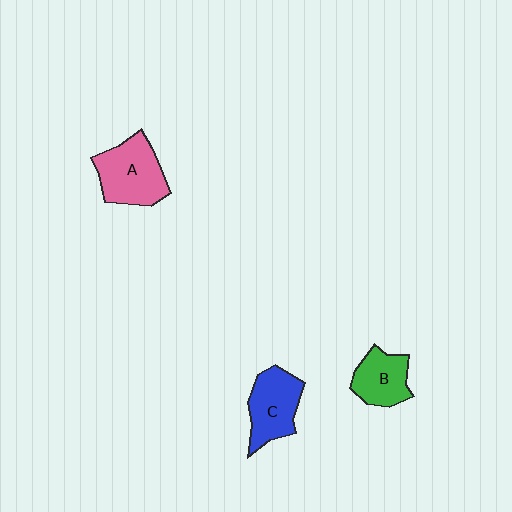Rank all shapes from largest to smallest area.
From largest to smallest: A (pink), C (blue), B (green).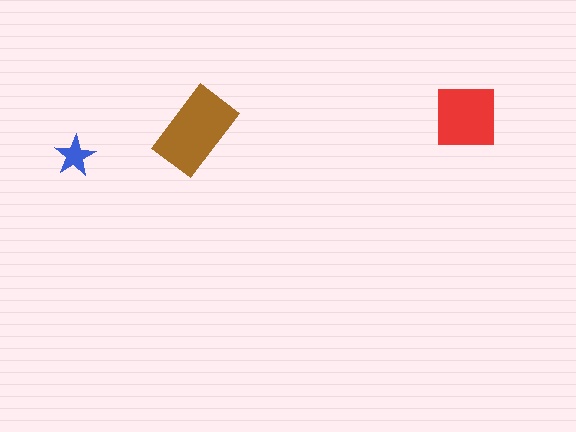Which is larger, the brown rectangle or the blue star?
The brown rectangle.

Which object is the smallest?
The blue star.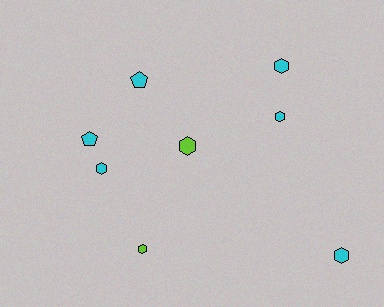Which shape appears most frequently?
Hexagon, with 6 objects.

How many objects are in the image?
There are 8 objects.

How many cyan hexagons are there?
There are 4 cyan hexagons.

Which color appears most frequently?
Cyan, with 6 objects.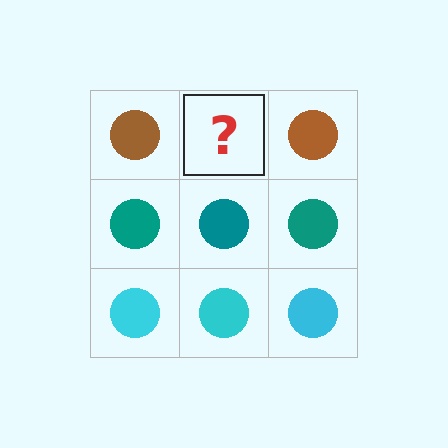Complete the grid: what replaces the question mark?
The question mark should be replaced with a brown circle.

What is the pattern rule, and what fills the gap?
The rule is that each row has a consistent color. The gap should be filled with a brown circle.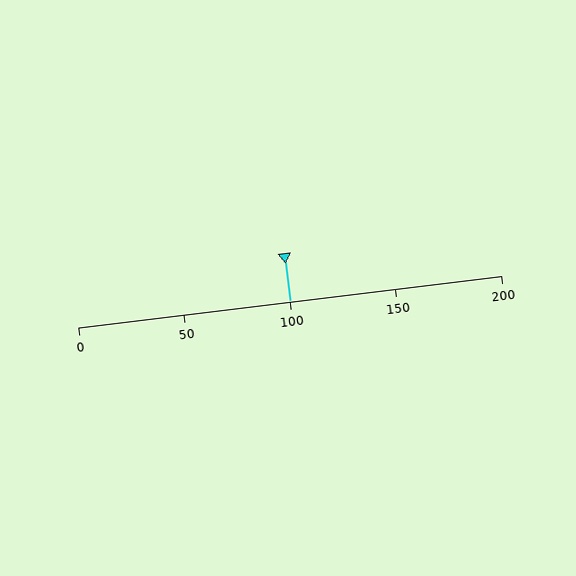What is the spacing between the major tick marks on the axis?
The major ticks are spaced 50 apart.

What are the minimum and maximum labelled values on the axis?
The axis runs from 0 to 200.